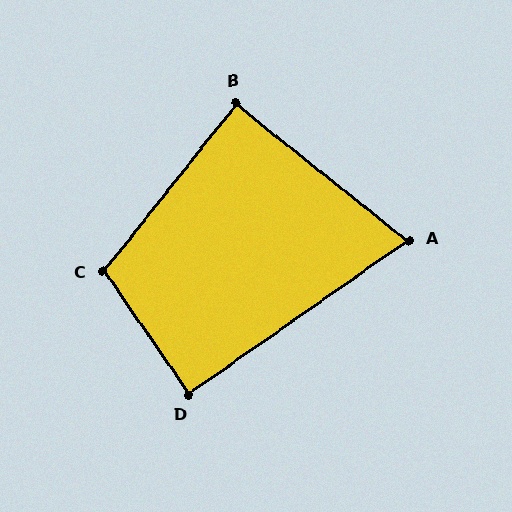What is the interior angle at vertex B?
Approximately 90 degrees (approximately right).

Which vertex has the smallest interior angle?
A, at approximately 73 degrees.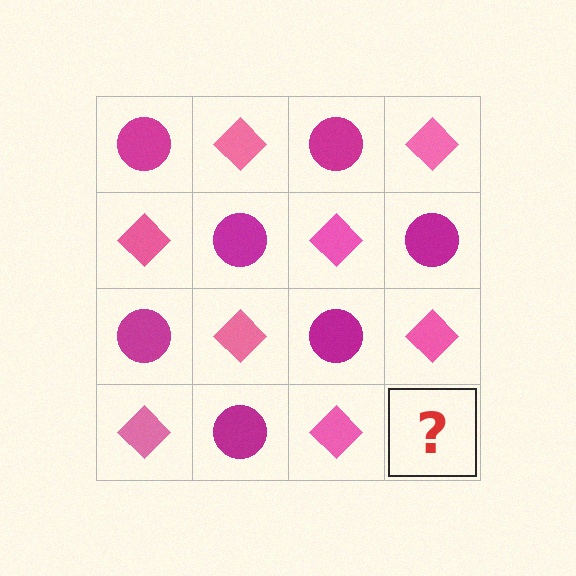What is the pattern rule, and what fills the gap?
The rule is that it alternates magenta circle and pink diamond in a checkerboard pattern. The gap should be filled with a magenta circle.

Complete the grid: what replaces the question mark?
The question mark should be replaced with a magenta circle.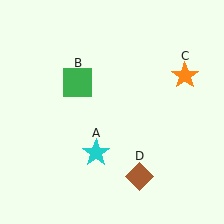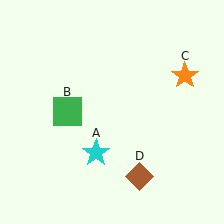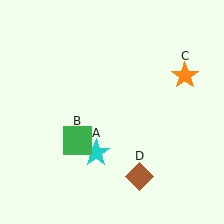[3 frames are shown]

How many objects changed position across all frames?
1 object changed position: green square (object B).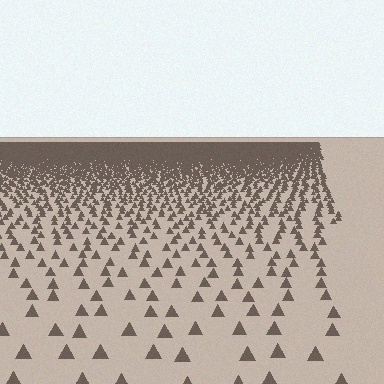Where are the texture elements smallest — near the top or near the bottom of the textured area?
Near the top.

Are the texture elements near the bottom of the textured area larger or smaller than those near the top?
Larger. Near the bottom, elements are closer to the viewer and appear at a bigger on-screen size.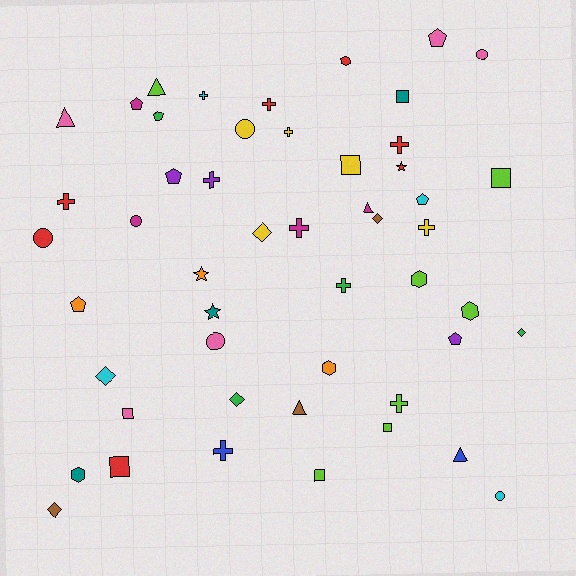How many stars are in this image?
There are 3 stars.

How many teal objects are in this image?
There are 3 teal objects.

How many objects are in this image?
There are 50 objects.